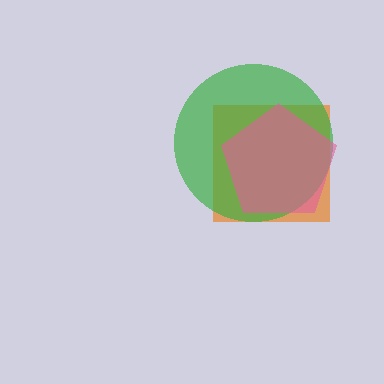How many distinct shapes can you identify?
There are 3 distinct shapes: an orange square, a green circle, a pink pentagon.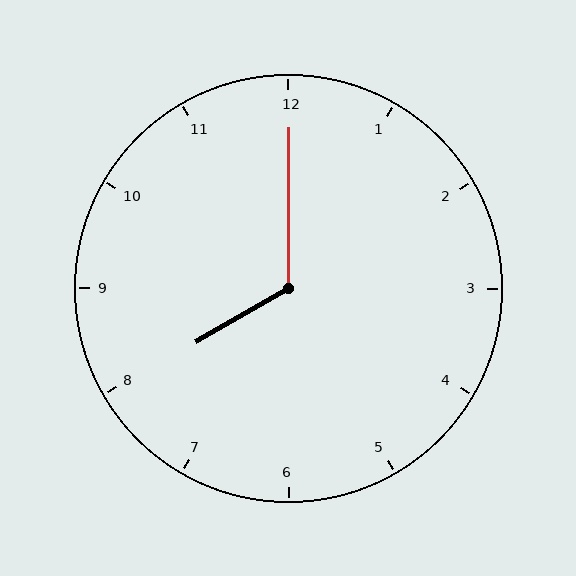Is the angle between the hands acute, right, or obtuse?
It is obtuse.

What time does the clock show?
8:00.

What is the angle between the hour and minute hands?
Approximately 120 degrees.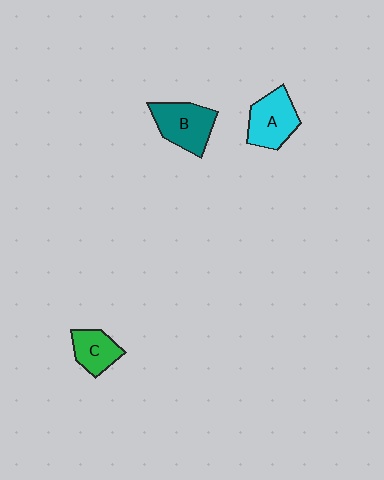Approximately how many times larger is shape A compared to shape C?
Approximately 1.4 times.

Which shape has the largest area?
Shape B (teal).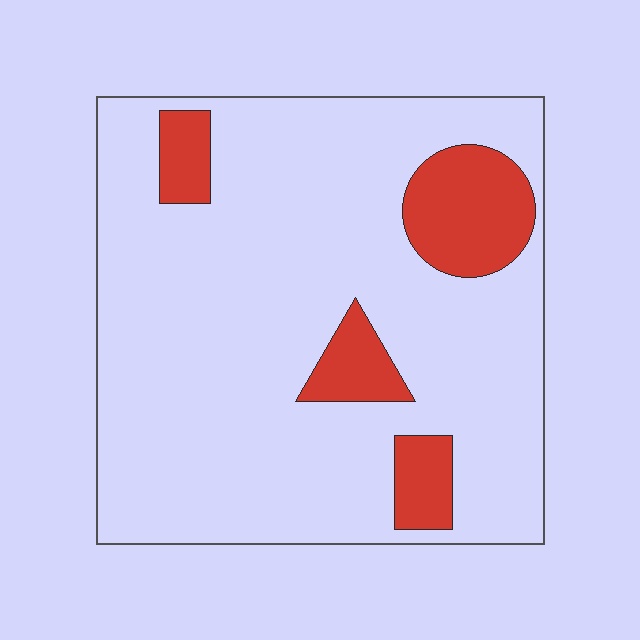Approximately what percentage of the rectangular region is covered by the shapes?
Approximately 15%.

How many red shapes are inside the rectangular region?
4.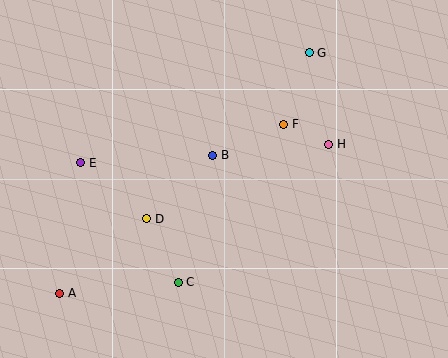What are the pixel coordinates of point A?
Point A is at (60, 293).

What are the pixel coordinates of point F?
Point F is at (284, 124).